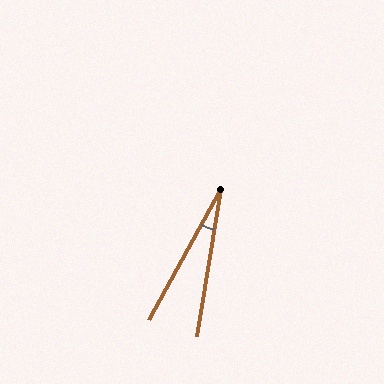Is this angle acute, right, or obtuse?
It is acute.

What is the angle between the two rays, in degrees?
Approximately 20 degrees.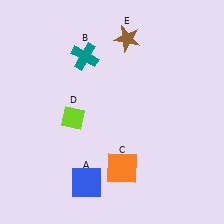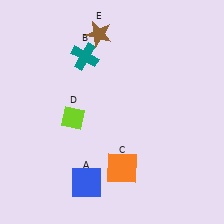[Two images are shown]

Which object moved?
The brown star (E) moved left.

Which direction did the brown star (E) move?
The brown star (E) moved left.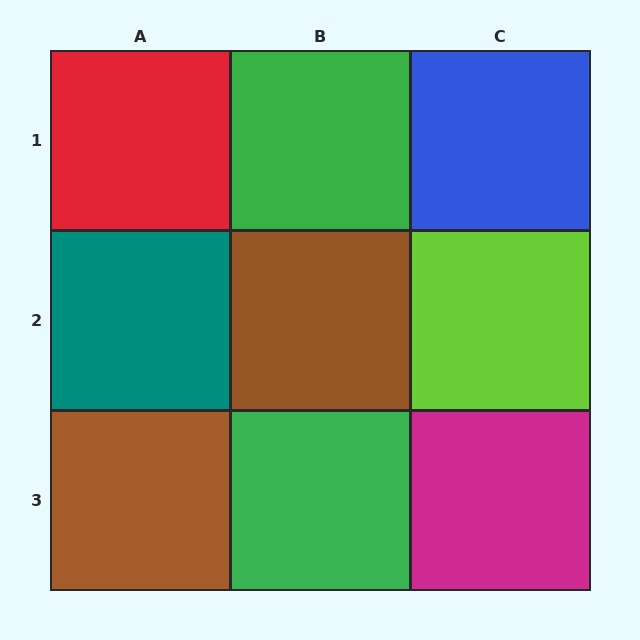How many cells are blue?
1 cell is blue.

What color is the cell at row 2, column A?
Teal.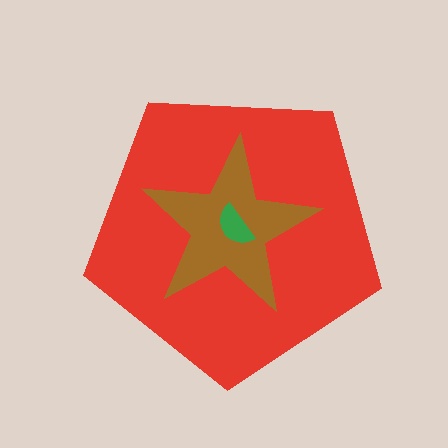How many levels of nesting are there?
3.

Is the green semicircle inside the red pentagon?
Yes.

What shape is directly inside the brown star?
The green semicircle.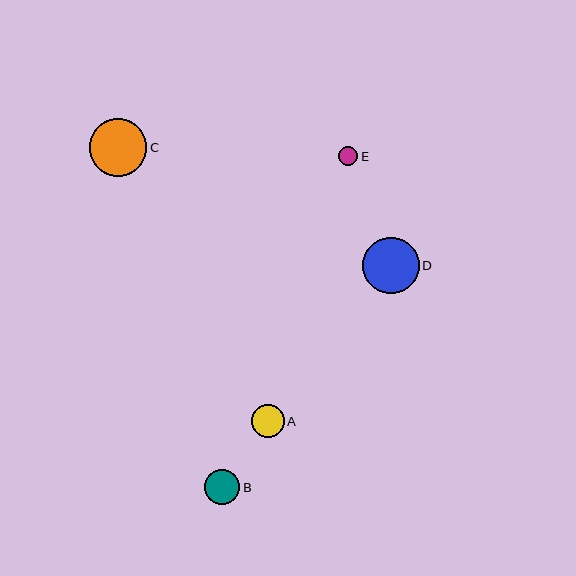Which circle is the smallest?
Circle E is the smallest with a size of approximately 19 pixels.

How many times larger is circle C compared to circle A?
Circle C is approximately 1.7 times the size of circle A.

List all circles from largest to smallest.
From largest to smallest: C, D, B, A, E.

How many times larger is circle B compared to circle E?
Circle B is approximately 1.9 times the size of circle E.